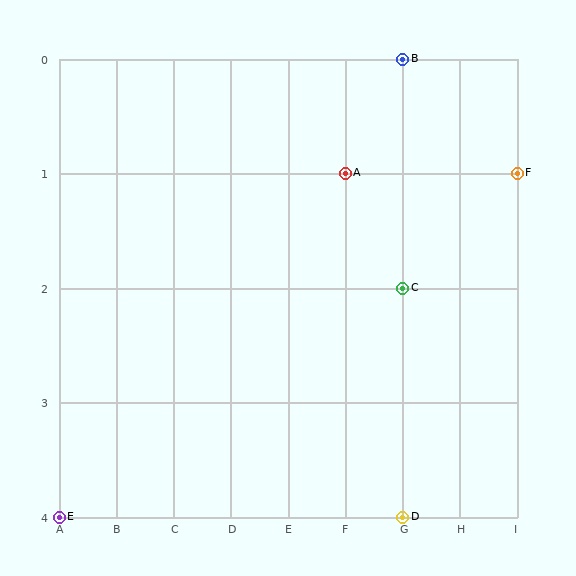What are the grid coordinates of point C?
Point C is at grid coordinates (G, 2).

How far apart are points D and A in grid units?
Points D and A are 1 column and 3 rows apart (about 3.2 grid units diagonally).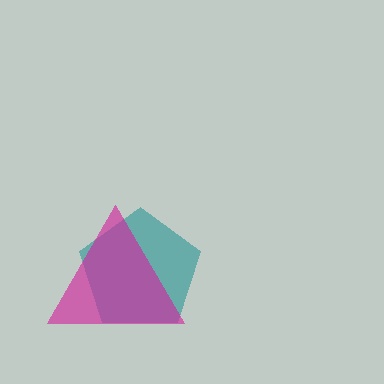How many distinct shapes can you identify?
There are 2 distinct shapes: a teal pentagon, a magenta triangle.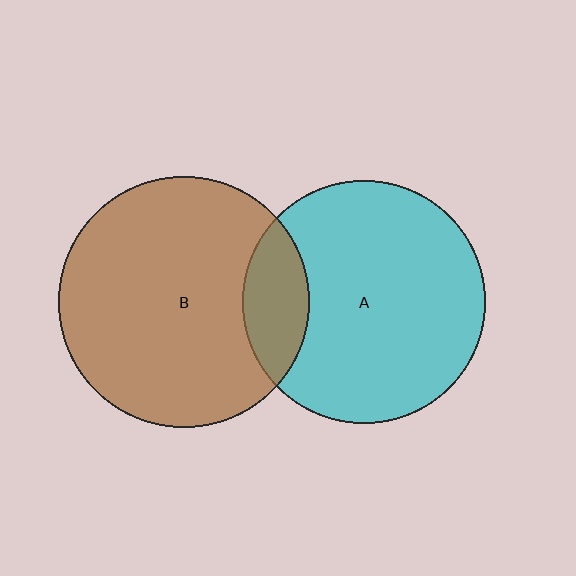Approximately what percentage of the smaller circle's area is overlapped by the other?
Approximately 15%.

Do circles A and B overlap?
Yes.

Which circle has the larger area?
Circle B (brown).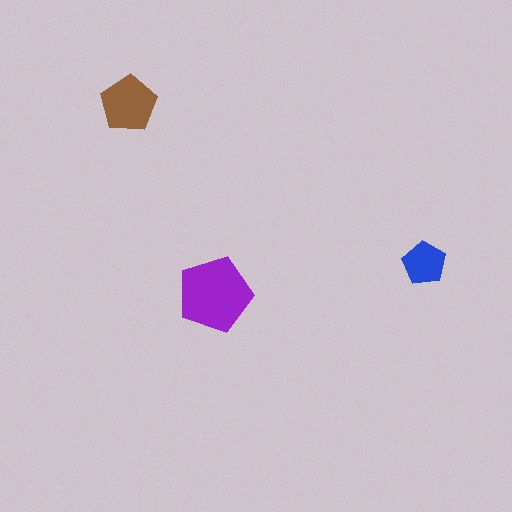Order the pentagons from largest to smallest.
the purple one, the brown one, the blue one.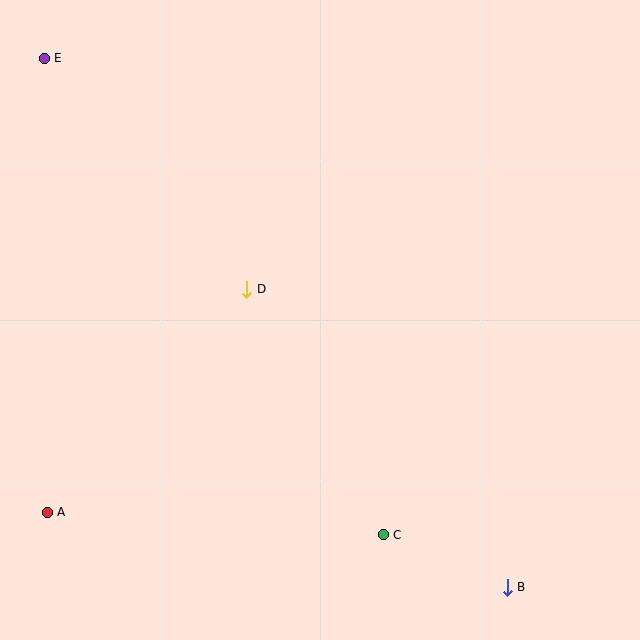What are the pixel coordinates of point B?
Point B is at (507, 587).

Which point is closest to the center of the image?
Point D at (247, 289) is closest to the center.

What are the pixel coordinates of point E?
Point E is at (44, 58).